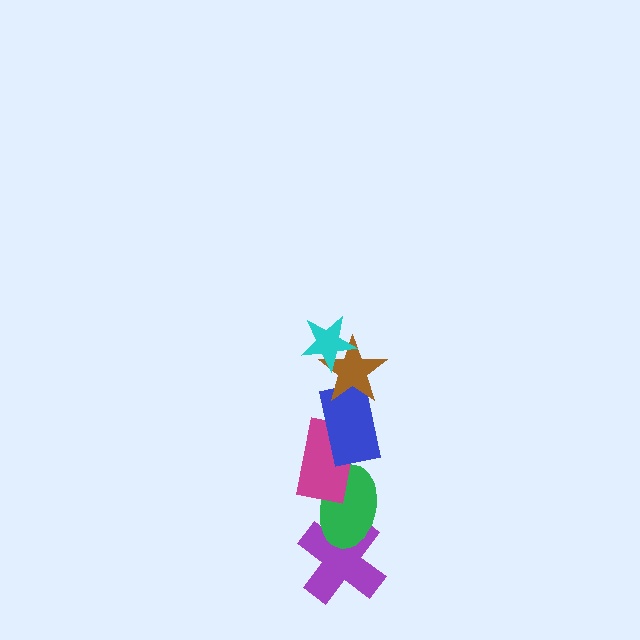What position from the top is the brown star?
The brown star is 2nd from the top.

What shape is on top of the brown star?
The cyan star is on top of the brown star.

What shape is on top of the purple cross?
The green ellipse is on top of the purple cross.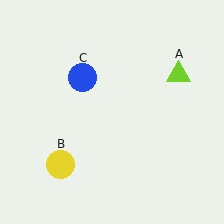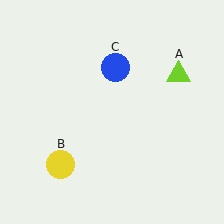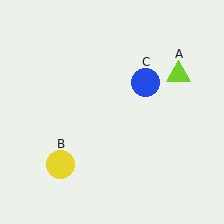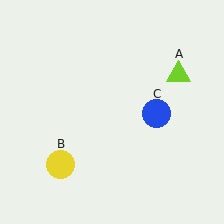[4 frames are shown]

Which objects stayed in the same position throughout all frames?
Lime triangle (object A) and yellow circle (object B) remained stationary.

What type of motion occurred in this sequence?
The blue circle (object C) rotated clockwise around the center of the scene.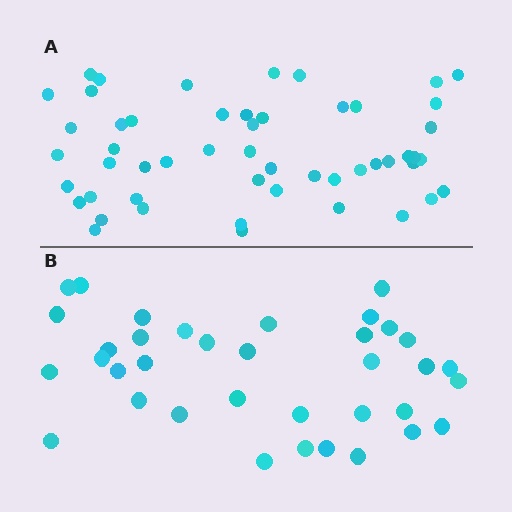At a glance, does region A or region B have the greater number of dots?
Region A (the top region) has more dots.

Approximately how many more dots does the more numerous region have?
Region A has approximately 15 more dots than region B.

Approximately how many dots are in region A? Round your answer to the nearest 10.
About 50 dots. (The exact count is 52, which rounds to 50.)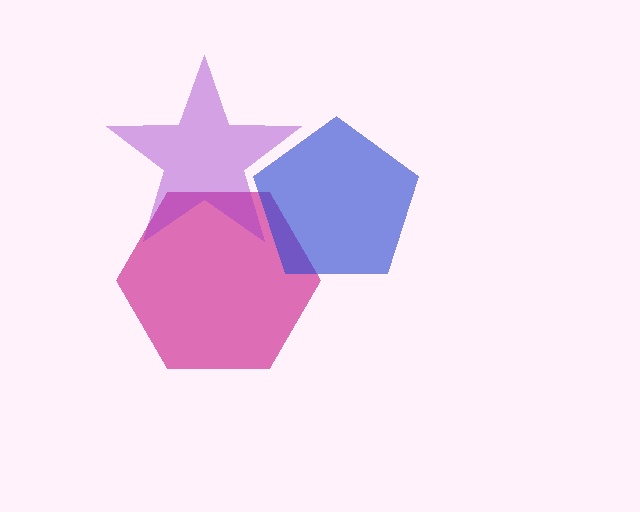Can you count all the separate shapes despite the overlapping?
Yes, there are 3 separate shapes.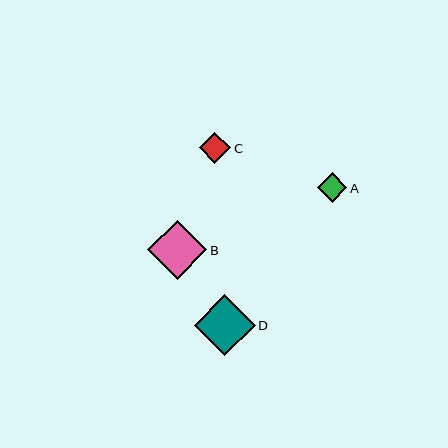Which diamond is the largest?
Diamond D is the largest with a size of approximately 61 pixels.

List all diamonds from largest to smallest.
From largest to smallest: D, B, C, A.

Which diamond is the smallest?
Diamond A is the smallest with a size of approximately 30 pixels.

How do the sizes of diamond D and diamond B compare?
Diamond D and diamond B are approximately the same size.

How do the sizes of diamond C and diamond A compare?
Diamond C and diamond A are approximately the same size.